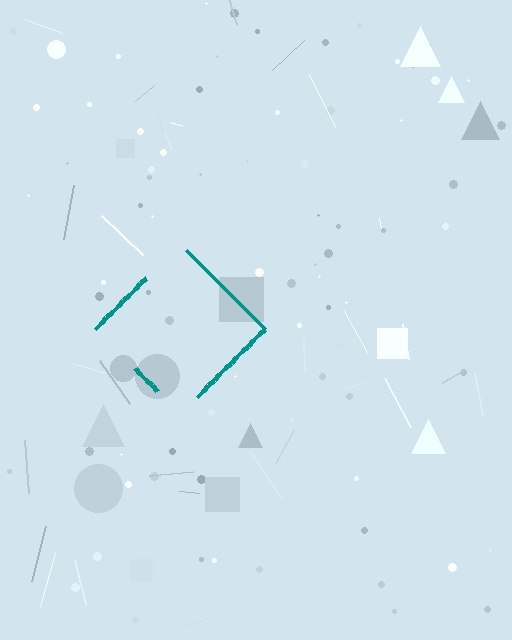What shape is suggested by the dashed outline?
The dashed outline suggests a diamond.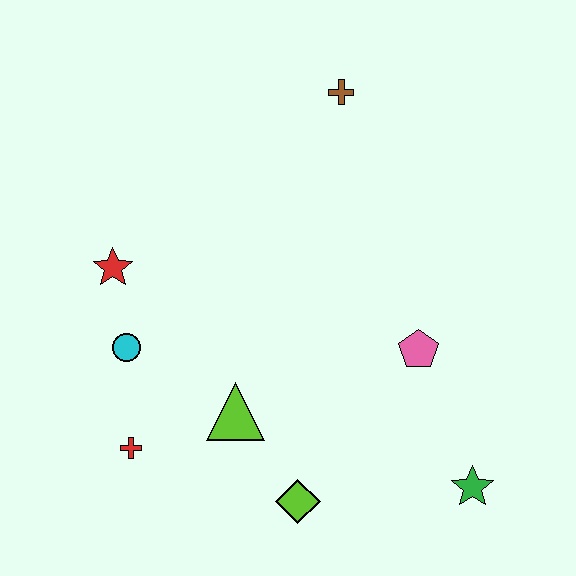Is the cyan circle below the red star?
Yes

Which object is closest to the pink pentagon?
The green star is closest to the pink pentagon.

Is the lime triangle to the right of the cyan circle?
Yes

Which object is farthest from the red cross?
The brown cross is farthest from the red cross.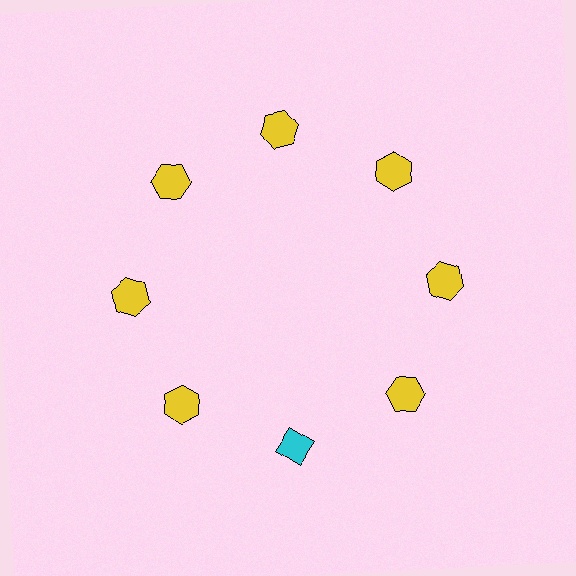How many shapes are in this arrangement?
There are 8 shapes arranged in a ring pattern.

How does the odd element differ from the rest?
It differs in both color (cyan instead of yellow) and shape (diamond instead of hexagon).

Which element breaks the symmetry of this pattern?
The cyan diamond at roughly the 6 o'clock position breaks the symmetry. All other shapes are yellow hexagons.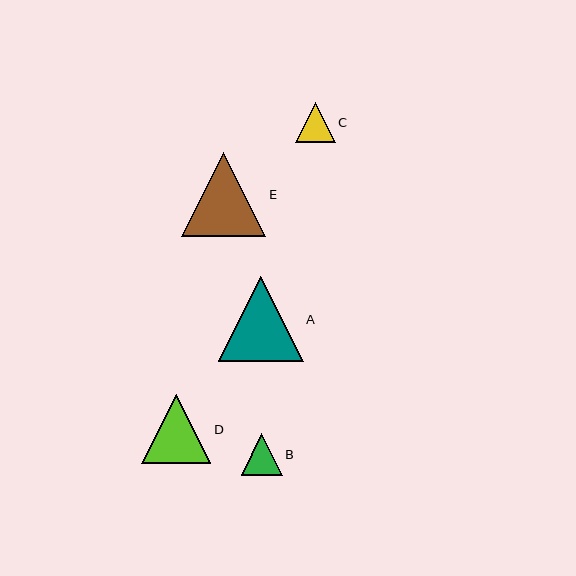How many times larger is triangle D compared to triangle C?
Triangle D is approximately 1.7 times the size of triangle C.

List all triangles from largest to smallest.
From largest to smallest: A, E, D, B, C.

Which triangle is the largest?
Triangle A is the largest with a size of approximately 85 pixels.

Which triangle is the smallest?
Triangle C is the smallest with a size of approximately 40 pixels.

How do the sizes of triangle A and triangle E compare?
Triangle A and triangle E are approximately the same size.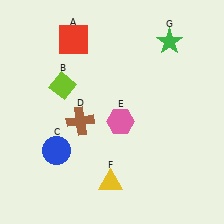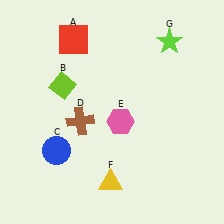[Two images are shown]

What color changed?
The star (G) changed from green in Image 1 to lime in Image 2.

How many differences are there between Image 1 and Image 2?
There is 1 difference between the two images.